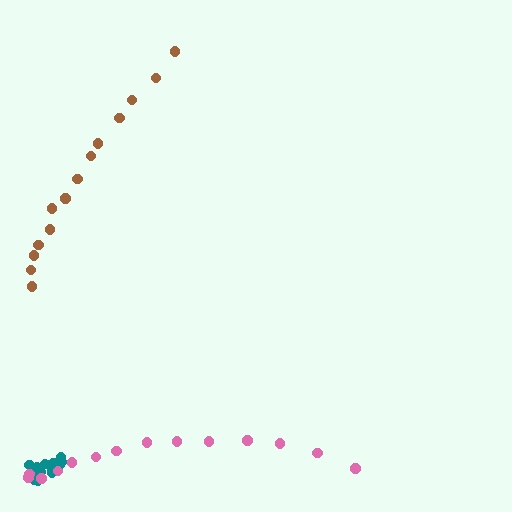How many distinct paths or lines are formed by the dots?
There are 3 distinct paths.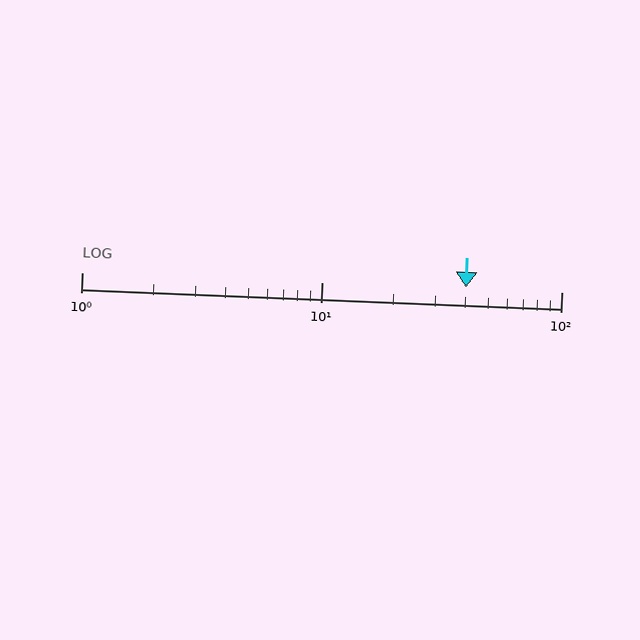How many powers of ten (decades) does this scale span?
The scale spans 2 decades, from 1 to 100.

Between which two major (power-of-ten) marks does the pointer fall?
The pointer is between 10 and 100.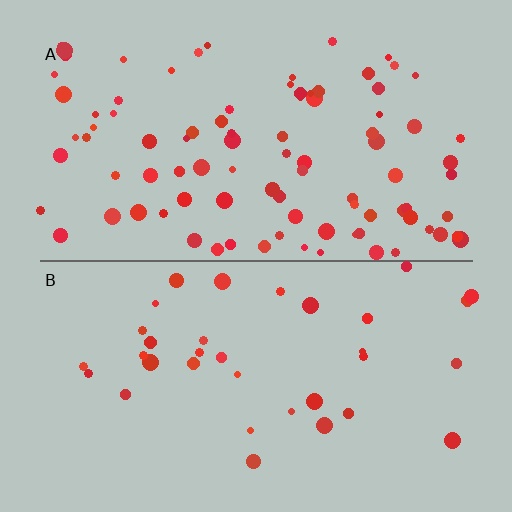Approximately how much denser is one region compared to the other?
Approximately 2.6× — region A over region B.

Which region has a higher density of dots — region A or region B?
A (the top).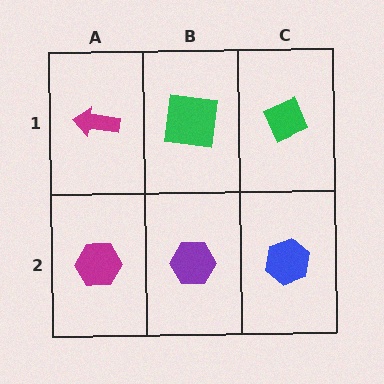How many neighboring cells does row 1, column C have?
2.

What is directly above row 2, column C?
A green diamond.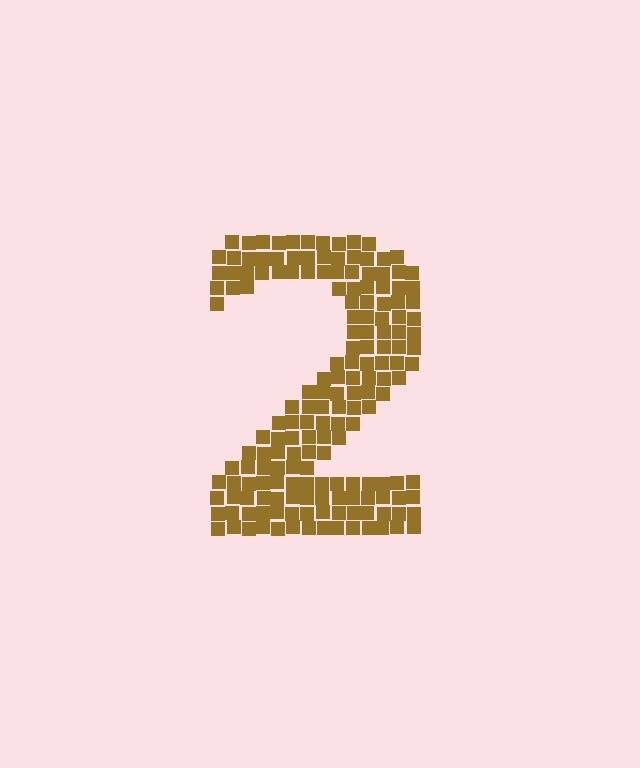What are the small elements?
The small elements are squares.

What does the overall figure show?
The overall figure shows the digit 2.